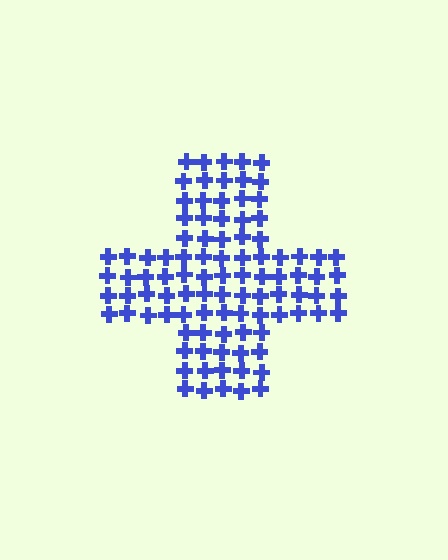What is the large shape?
The large shape is a cross.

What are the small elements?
The small elements are crosses.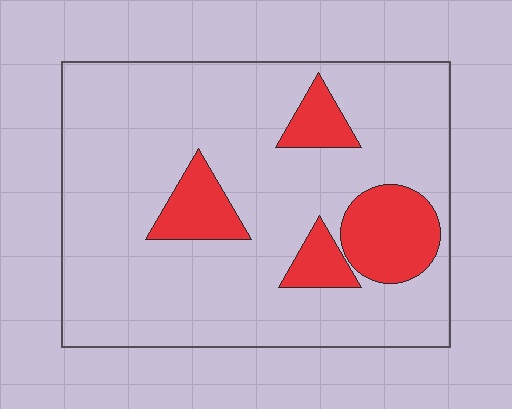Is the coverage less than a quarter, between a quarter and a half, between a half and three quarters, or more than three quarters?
Less than a quarter.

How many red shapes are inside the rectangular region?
4.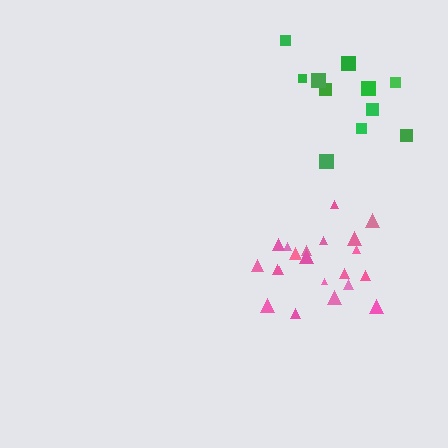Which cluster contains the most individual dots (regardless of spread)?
Pink (21).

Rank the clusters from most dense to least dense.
pink, green.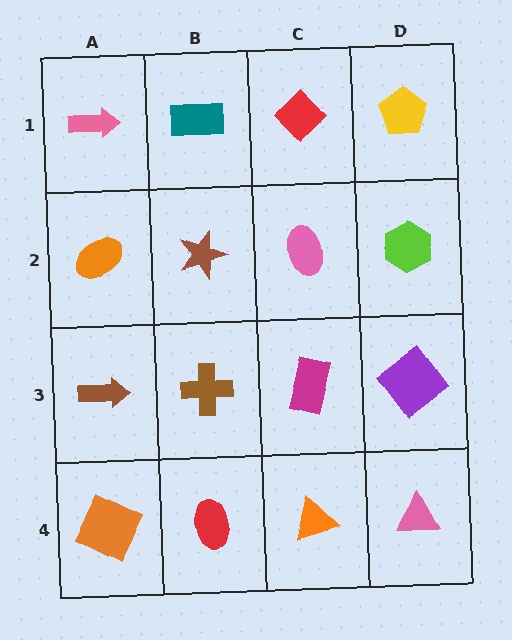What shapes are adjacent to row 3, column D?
A lime hexagon (row 2, column D), a pink triangle (row 4, column D), a magenta rectangle (row 3, column C).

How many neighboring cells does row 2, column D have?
3.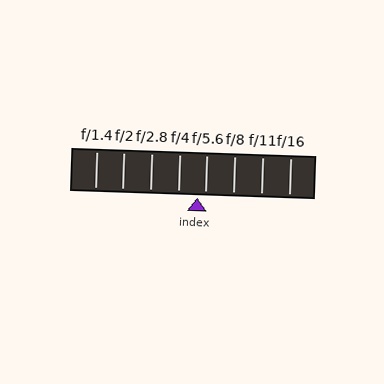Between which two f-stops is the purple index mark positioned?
The index mark is between f/4 and f/5.6.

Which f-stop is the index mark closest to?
The index mark is closest to f/5.6.